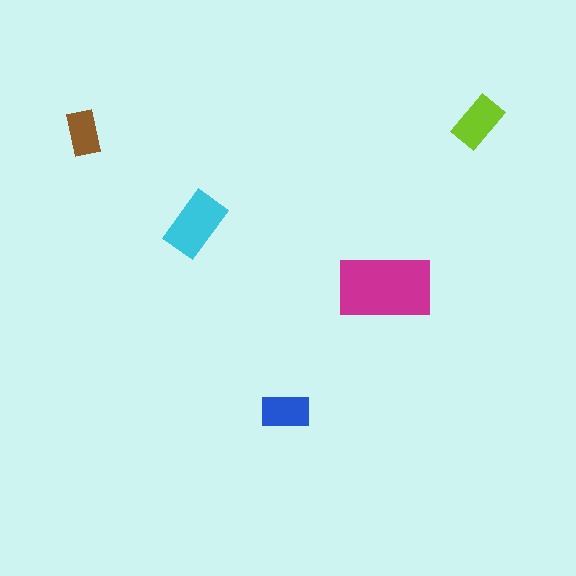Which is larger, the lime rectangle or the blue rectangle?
The lime one.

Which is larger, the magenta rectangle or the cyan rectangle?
The magenta one.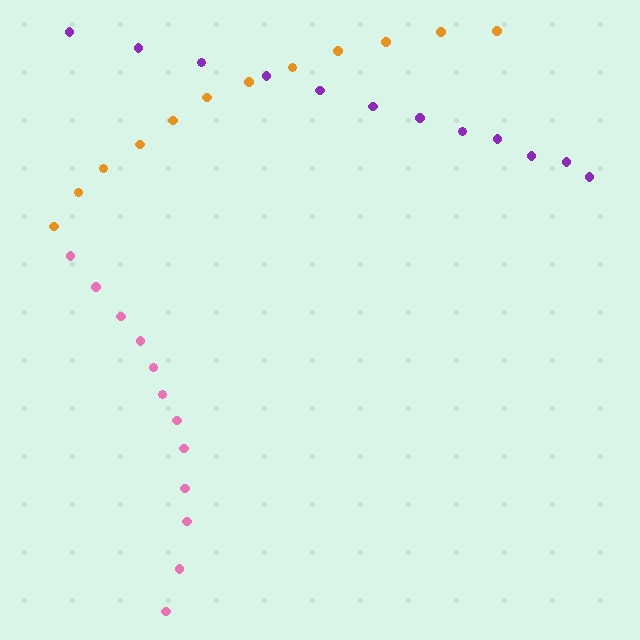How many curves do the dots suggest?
There are 3 distinct paths.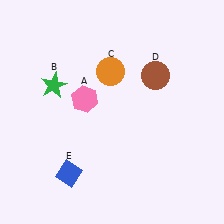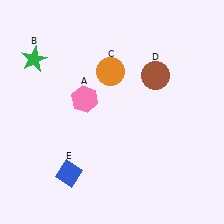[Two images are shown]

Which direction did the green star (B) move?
The green star (B) moved up.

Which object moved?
The green star (B) moved up.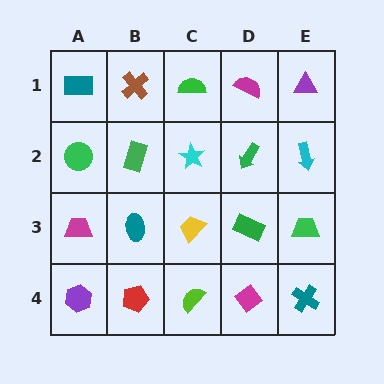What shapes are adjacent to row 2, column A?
A teal rectangle (row 1, column A), a magenta trapezoid (row 3, column A), a green rectangle (row 2, column B).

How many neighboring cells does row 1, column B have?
3.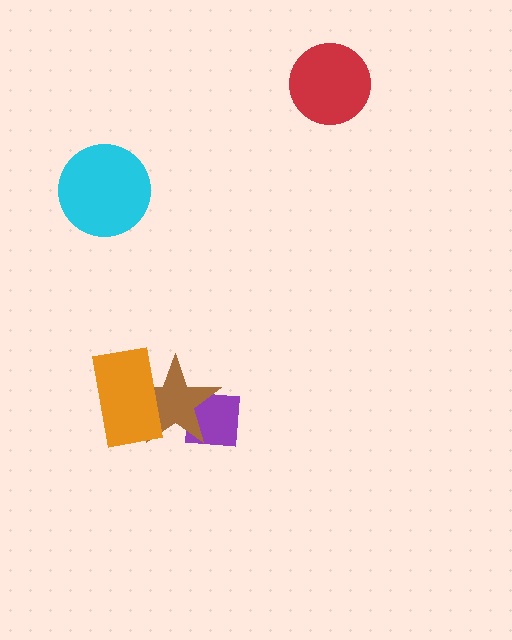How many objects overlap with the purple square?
1 object overlaps with the purple square.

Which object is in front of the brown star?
The orange rectangle is in front of the brown star.